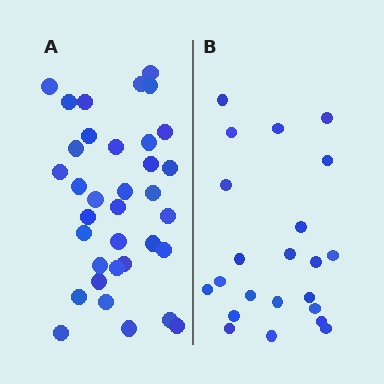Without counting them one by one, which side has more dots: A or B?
Region A (the left region) has more dots.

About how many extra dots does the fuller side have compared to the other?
Region A has approximately 15 more dots than region B.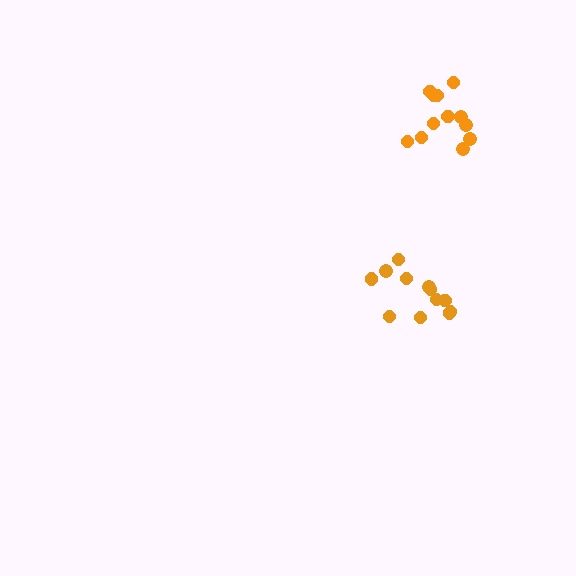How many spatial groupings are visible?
There are 2 spatial groupings.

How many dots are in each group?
Group 1: 12 dots, Group 2: 12 dots (24 total).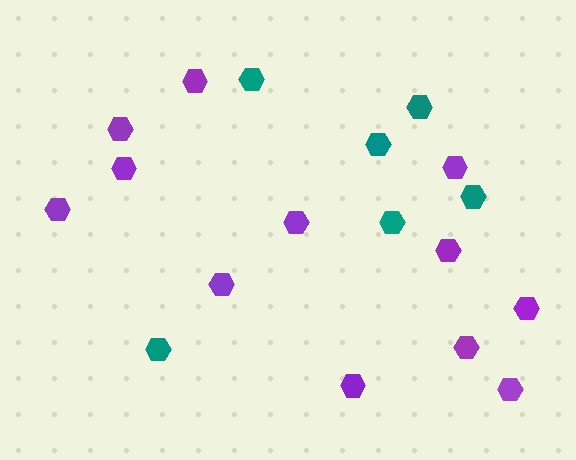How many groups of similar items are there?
There are 2 groups: one group of teal hexagons (6) and one group of purple hexagons (12).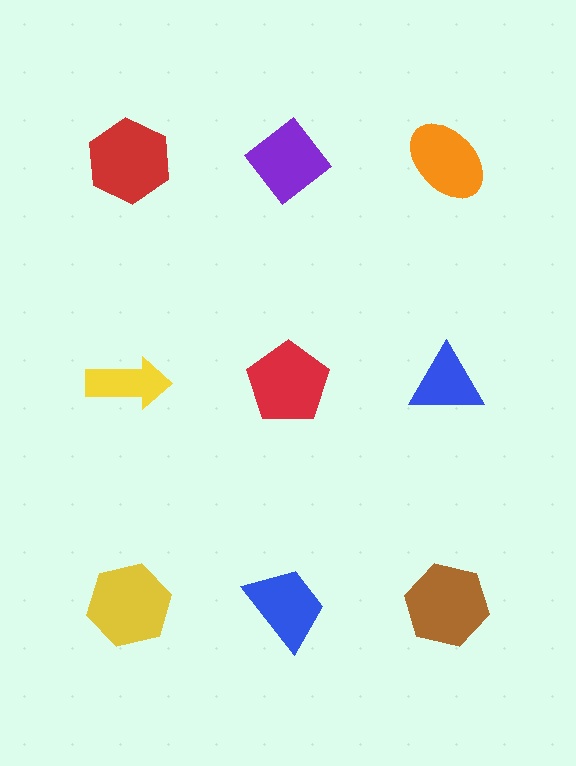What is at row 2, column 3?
A blue triangle.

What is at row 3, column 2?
A blue trapezoid.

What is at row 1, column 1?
A red hexagon.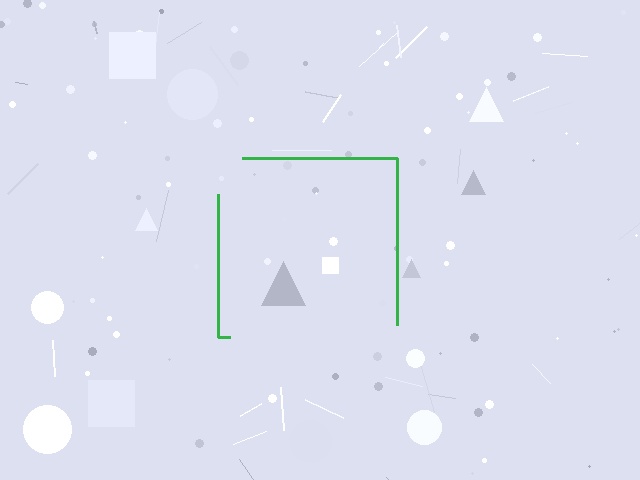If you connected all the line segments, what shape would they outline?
They would outline a square.